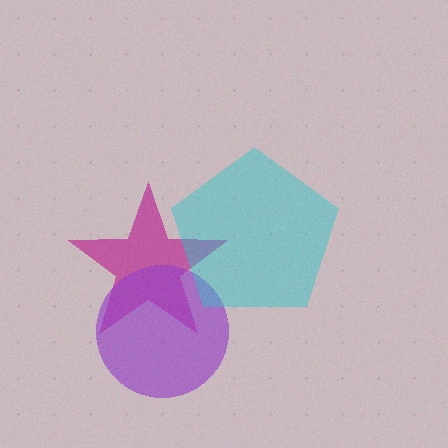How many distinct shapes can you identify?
There are 3 distinct shapes: a magenta star, a purple circle, a cyan pentagon.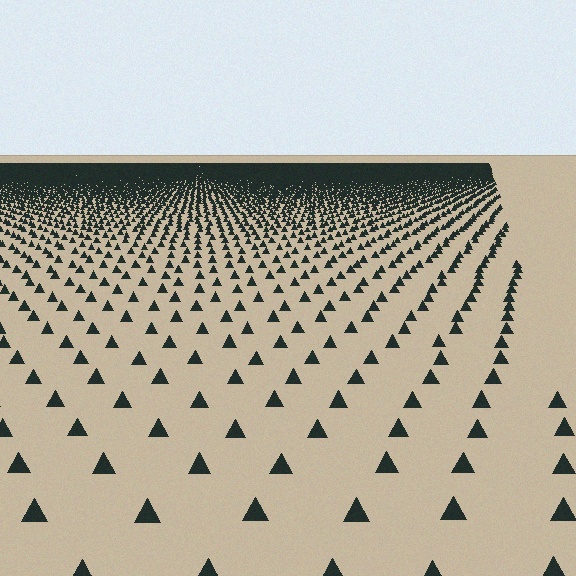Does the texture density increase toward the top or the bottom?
Density increases toward the top.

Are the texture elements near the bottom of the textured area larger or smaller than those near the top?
Larger. Near the bottom, elements are closer to the viewer and appear at a bigger on-screen size.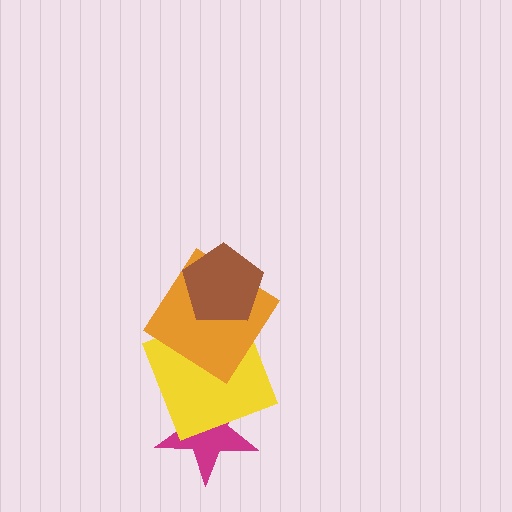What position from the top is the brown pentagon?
The brown pentagon is 1st from the top.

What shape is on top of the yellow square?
The orange diamond is on top of the yellow square.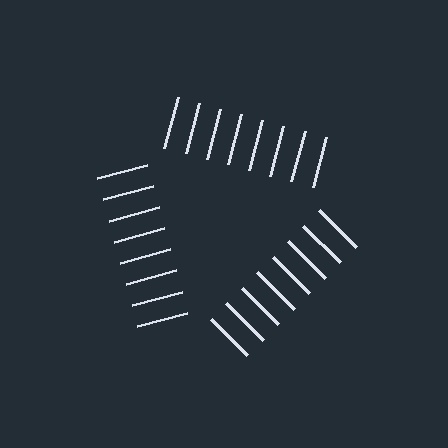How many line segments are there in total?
24 — 8 along each of the 3 edges.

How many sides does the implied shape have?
3 sides — the line-ends trace a triangle.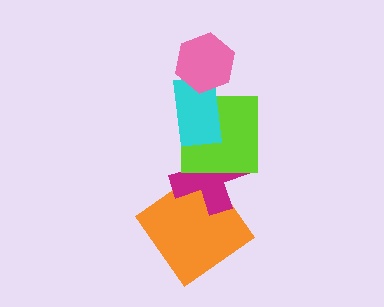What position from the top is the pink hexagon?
The pink hexagon is 1st from the top.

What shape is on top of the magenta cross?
The lime square is on top of the magenta cross.